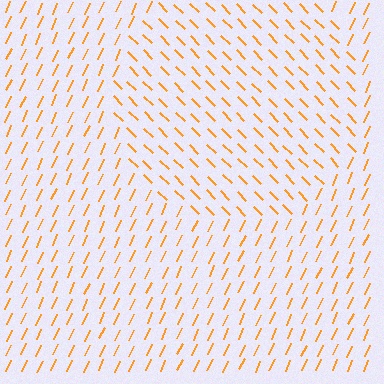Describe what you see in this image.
The image is filled with small orange line segments. A circle region in the image has lines oriented differently from the surrounding lines, creating a visible texture boundary.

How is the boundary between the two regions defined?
The boundary is defined purely by a change in line orientation (approximately 70 degrees difference). All lines are the same color and thickness.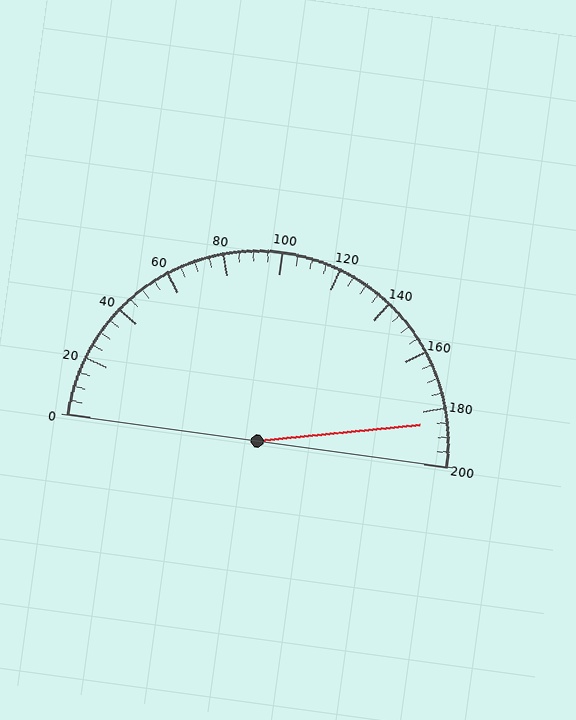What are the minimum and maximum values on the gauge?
The gauge ranges from 0 to 200.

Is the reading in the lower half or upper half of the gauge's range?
The reading is in the upper half of the range (0 to 200).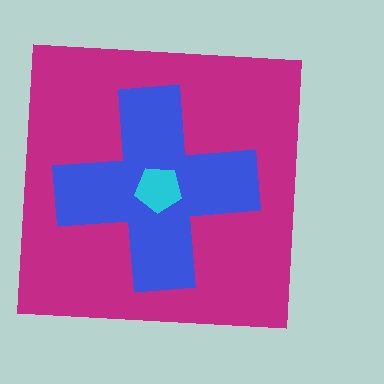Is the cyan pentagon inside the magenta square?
Yes.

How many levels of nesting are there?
3.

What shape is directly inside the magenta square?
The blue cross.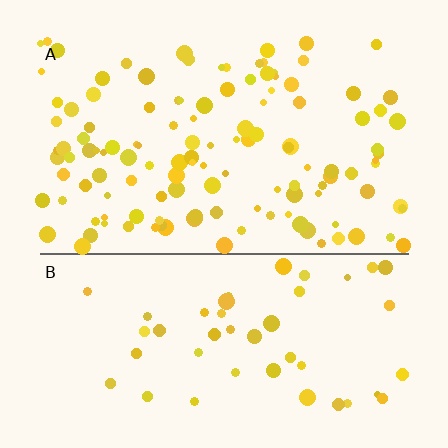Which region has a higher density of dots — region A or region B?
A (the top).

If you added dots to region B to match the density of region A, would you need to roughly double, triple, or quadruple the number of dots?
Approximately triple.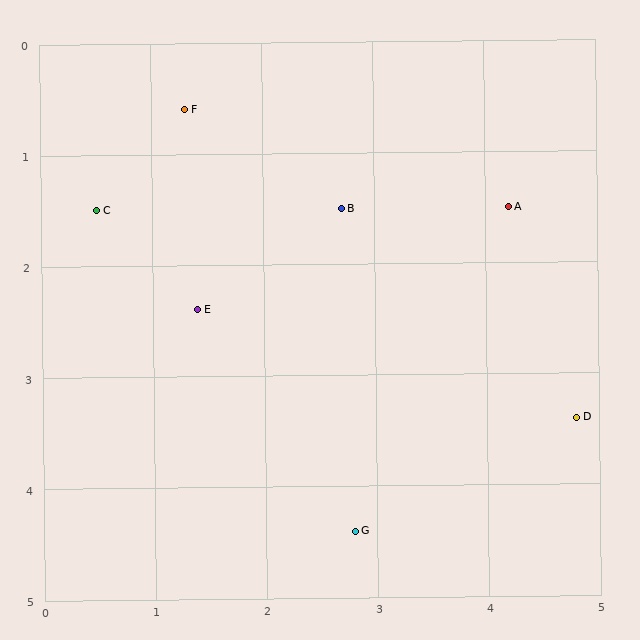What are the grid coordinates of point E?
Point E is at approximately (1.4, 2.4).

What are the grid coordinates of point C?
Point C is at approximately (0.5, 1.5).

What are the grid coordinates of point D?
Point D is at approximately (4.8, 3.4).